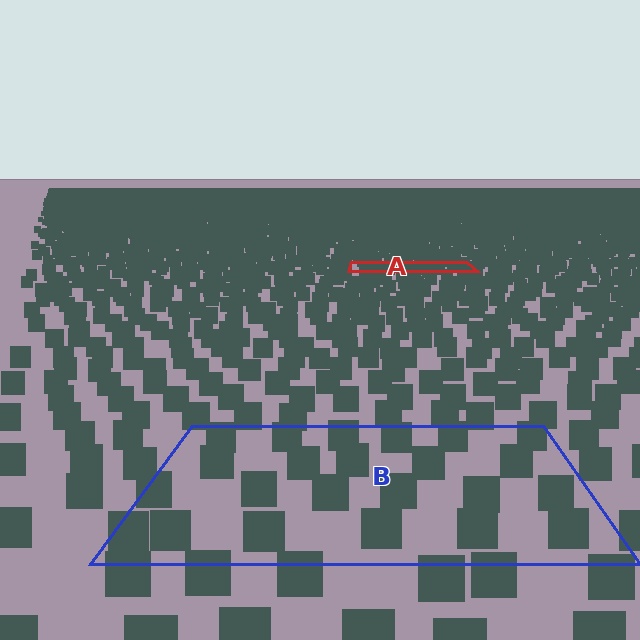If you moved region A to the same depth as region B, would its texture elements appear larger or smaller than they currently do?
They would appear larger. At a closer depth, the same texture elements are projected at a bigger on-screen size.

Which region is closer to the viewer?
Region B is closer. The texture elements there are larger and more spread out.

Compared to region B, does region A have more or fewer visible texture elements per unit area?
Region A has more texture elements per unit area — they are packed more densely because it is farther away.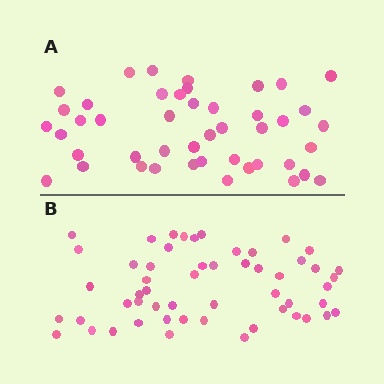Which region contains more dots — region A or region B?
Region B (the bottom region) has more dots.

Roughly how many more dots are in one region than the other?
Region B has roughly 8 or so more dots than region A.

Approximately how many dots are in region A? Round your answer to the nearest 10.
About 40 dots. (The exact count is 45, which rounds to 40.)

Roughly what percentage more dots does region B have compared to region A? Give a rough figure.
About 20% more.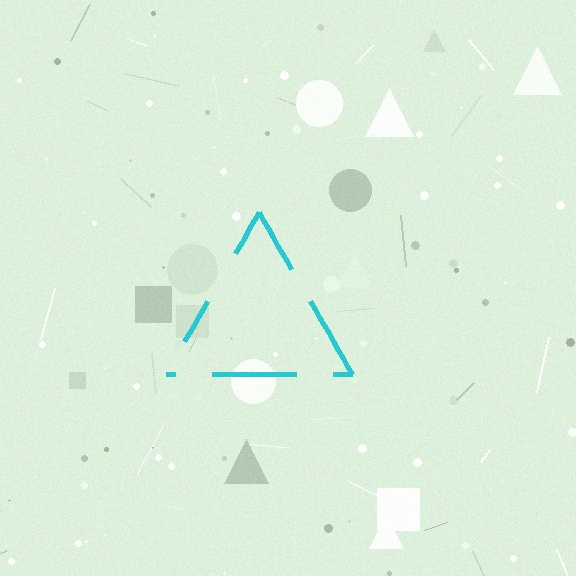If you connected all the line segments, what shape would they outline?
They would outline a triangle.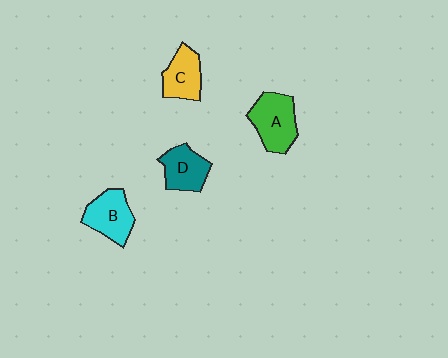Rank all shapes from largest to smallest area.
From largest to smallest: A (green), B (cyan), D (teal), C (yellow).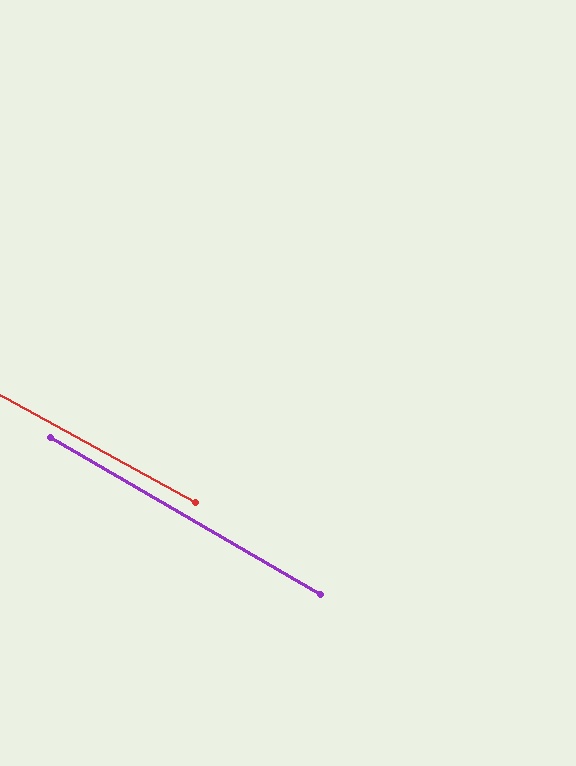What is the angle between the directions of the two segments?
Approximately 1 degree.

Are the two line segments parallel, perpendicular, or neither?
Parallel — their directions differ by only 1.4°.